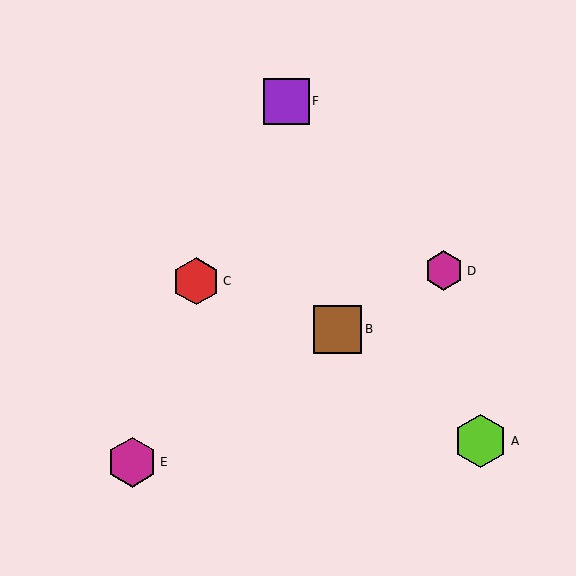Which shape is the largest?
The lime hexagon (labeled A) is the largest.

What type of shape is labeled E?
Shape E is a magenta hexagon.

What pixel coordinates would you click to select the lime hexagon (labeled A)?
Click at (481, 441) to select the lime hexagon A.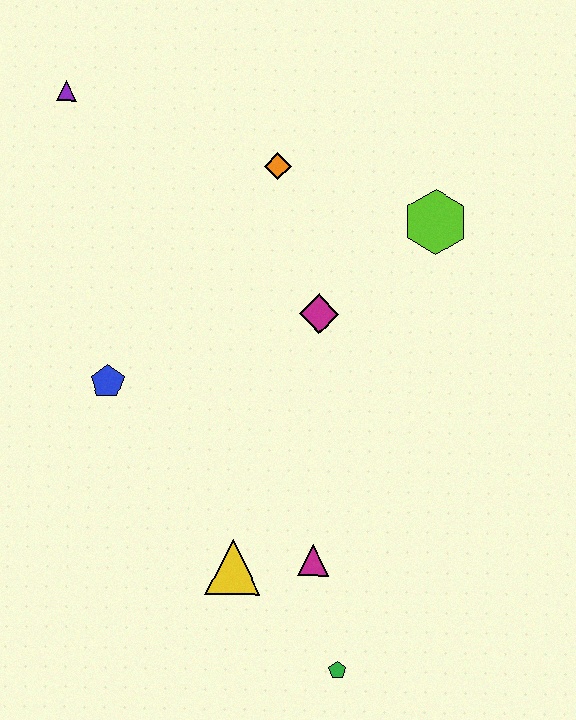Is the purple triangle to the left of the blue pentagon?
Yes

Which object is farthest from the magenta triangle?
The purple triangle is farthest from the magenta triangle.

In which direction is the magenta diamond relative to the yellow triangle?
The magenta diamond is above the yellow triangle.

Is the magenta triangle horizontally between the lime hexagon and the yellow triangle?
Yes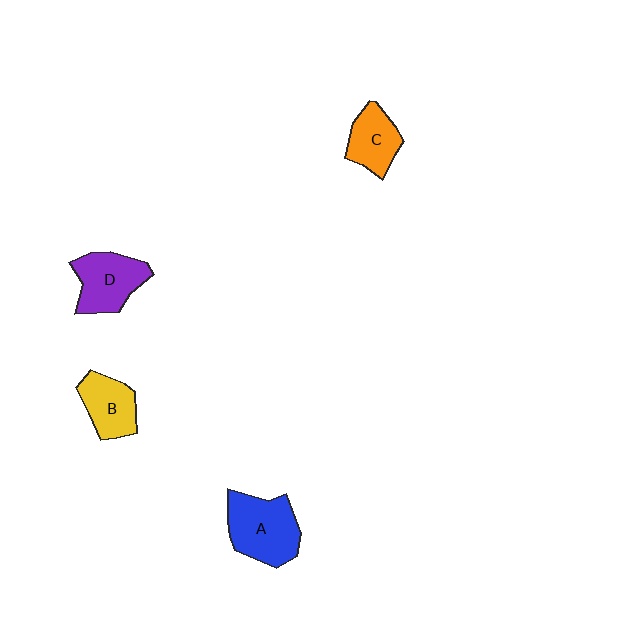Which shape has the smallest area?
Shape C (orange).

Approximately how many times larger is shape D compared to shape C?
Approximately 1.3 times.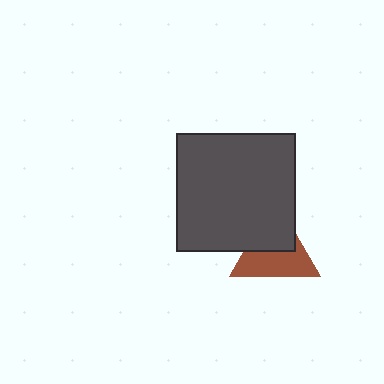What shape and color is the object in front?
The object in front is a dark gray square.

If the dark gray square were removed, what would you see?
You would see the complete brown triangle.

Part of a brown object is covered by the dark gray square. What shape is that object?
It is a triangle.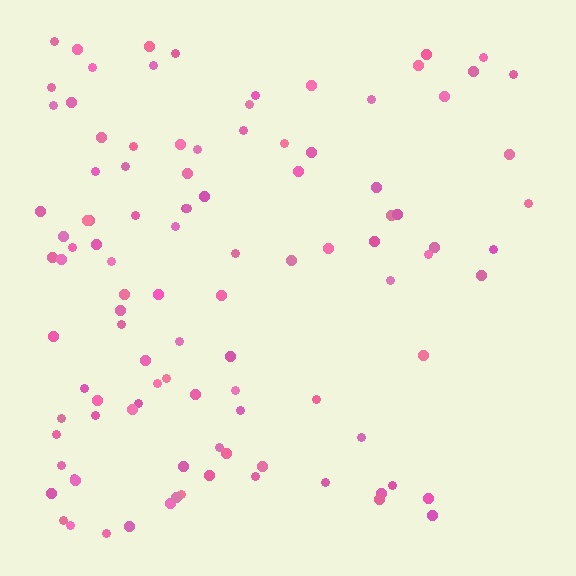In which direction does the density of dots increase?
From right to left, with the left side densest.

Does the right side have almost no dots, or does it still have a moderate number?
Still a moderate number, just noticeably fewer than the left.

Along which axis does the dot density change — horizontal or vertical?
Horizontal.